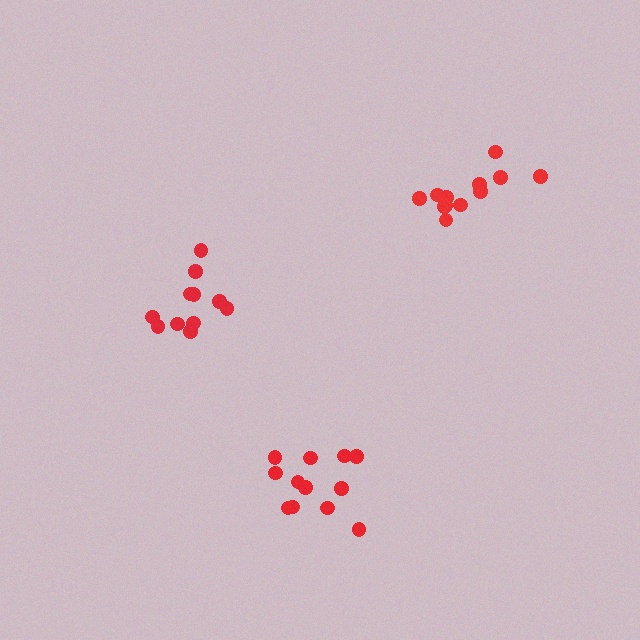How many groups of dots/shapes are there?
There are 3 groups.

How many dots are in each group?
Group 1: 12 dots, Group 2: 11 dots, Group 3: 12 dots (35 total).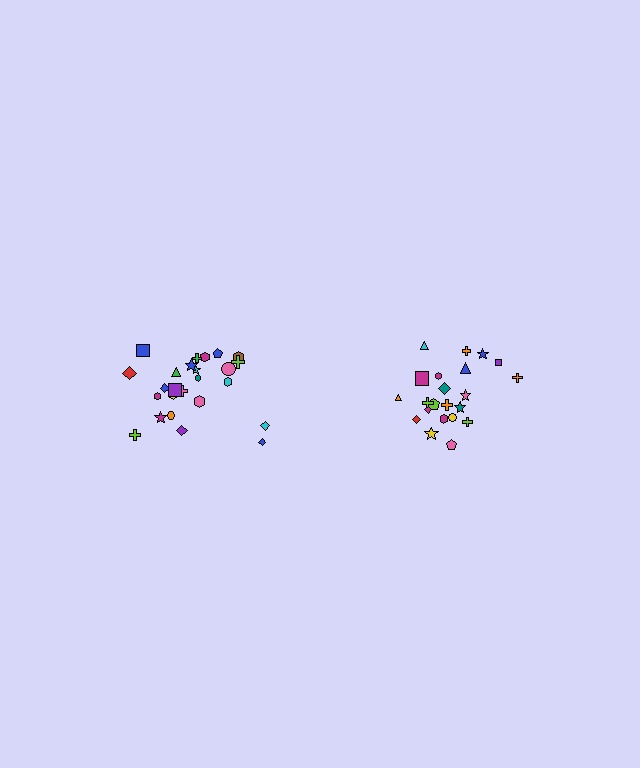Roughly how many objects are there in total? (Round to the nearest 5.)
Roughly 45 objects in total.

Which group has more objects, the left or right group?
The left group.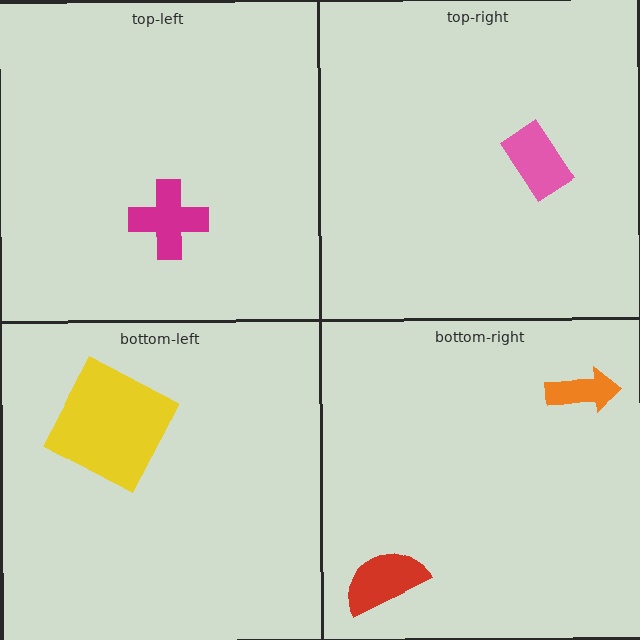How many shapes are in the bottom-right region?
2.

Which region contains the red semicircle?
The bottom-right region.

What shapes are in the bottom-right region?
The red semicircle, the orange arrow.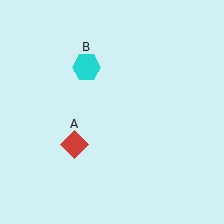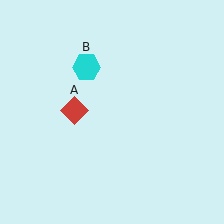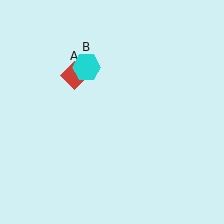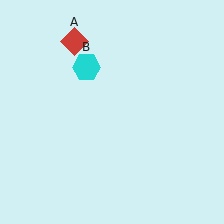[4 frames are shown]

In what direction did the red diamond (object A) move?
The red diamond (object A) moved up.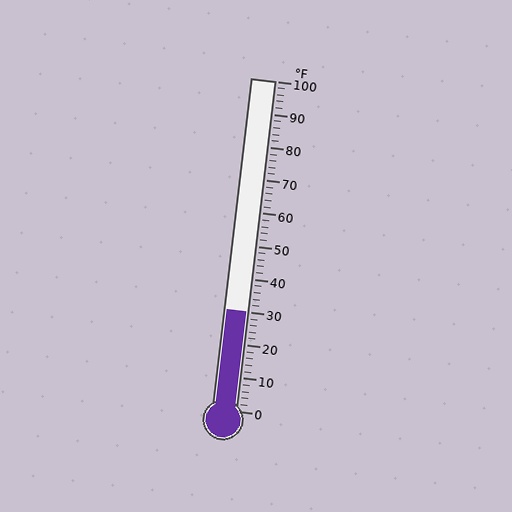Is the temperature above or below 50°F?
The temperature is below 50°F.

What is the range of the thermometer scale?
The thermometer scale ranges from 0°F to 100°F.